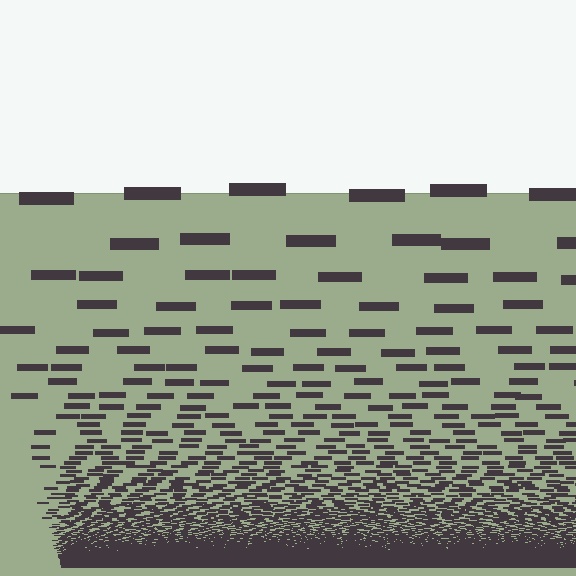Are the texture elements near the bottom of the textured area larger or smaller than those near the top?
Smaller. The gradient is inverted — elements near the bottom are smaller and denser.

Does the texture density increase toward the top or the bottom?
Density increases toward the bottom.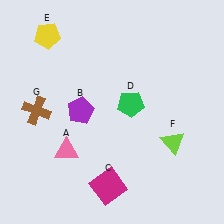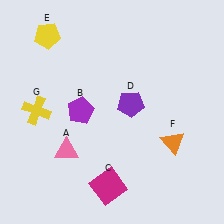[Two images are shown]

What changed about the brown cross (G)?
In Image 1, G is brown. In Image 2, it changed to yellow.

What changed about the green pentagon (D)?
In Image 1, D is green. In Image 2, it changed to purple.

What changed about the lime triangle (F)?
In Image 1, F is lime. In Image 2, it changed to orange.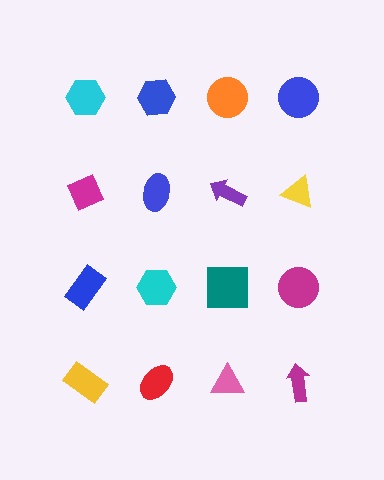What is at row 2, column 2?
A blue ellipse.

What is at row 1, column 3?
An orange circle.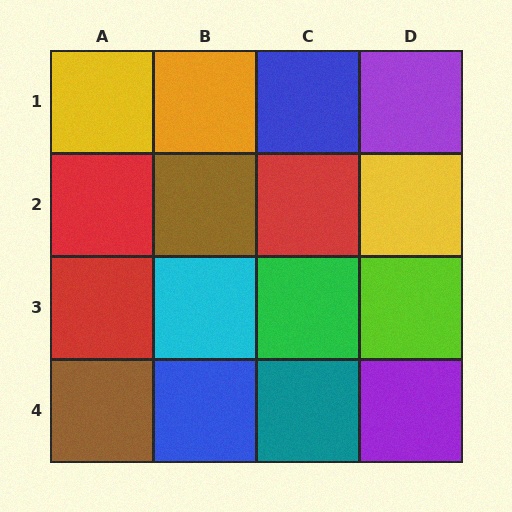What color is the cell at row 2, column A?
Red.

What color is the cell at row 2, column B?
Brown.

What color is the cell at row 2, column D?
Yellow.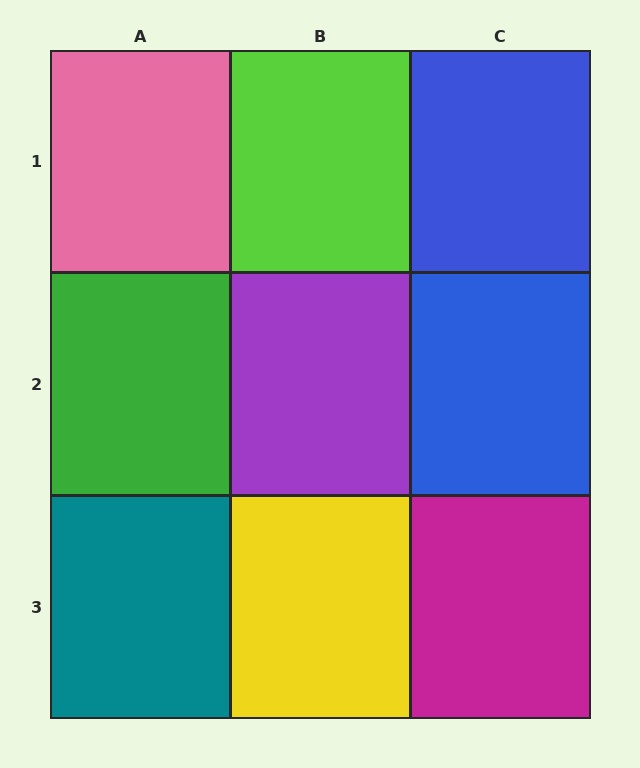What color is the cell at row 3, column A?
Teal.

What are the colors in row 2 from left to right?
Green, purple, blue.